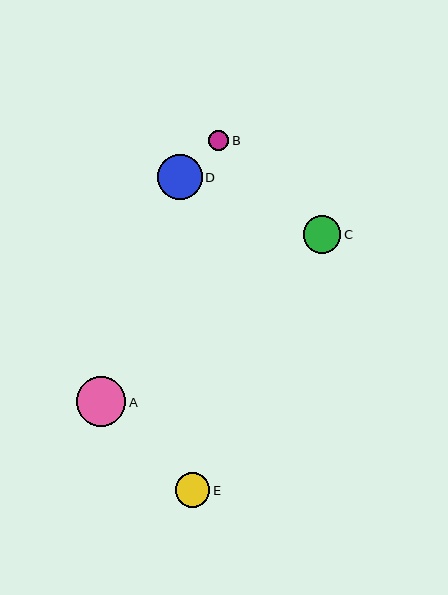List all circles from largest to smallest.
From largest to smallest: A, D, C, E, B.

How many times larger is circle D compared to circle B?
Circle D is approximately 2.3 times the size of circle B.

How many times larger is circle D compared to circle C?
Circle D is approximately 1.2 times the size of circle C.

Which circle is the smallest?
Circle B is the smallest with a size of approximately 20 pixels.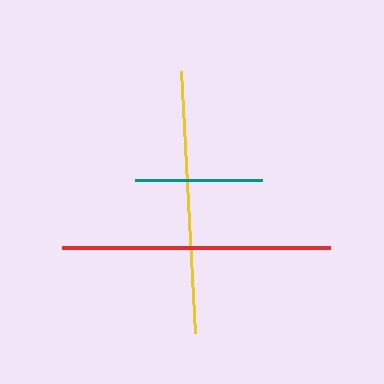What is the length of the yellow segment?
The yellow segment is approximately 262 pixels long.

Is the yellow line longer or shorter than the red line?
The red line is longer than the yellow line.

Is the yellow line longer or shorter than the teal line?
The yellow line is longer than the teal line.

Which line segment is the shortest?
The teal line is the shortest at approximately 126 pixels.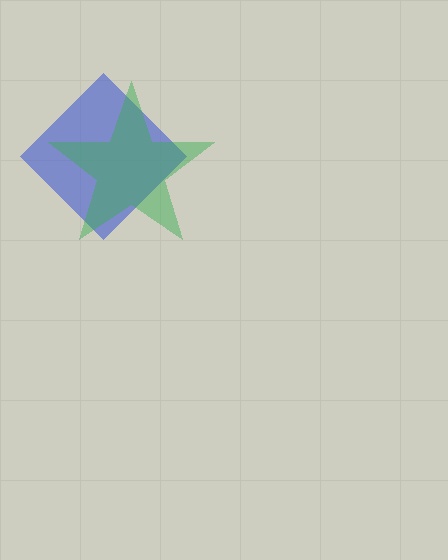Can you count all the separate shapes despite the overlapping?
Yes, there are 2 separate shapes.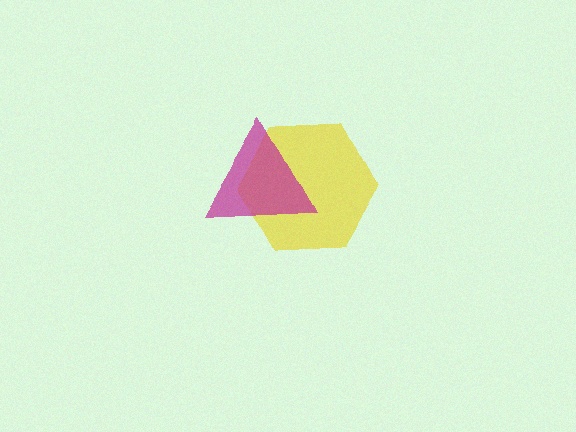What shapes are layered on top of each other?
The layered shapes are: a yellow hexagon, a magenta triangle.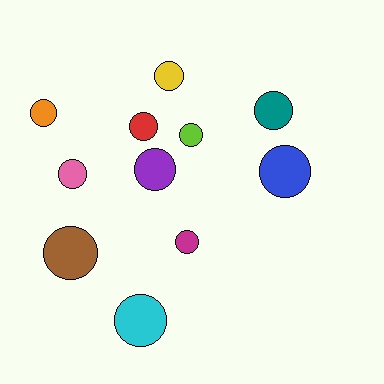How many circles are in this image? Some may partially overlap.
There are 11 circles.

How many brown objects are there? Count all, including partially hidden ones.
There is 1 brown object.